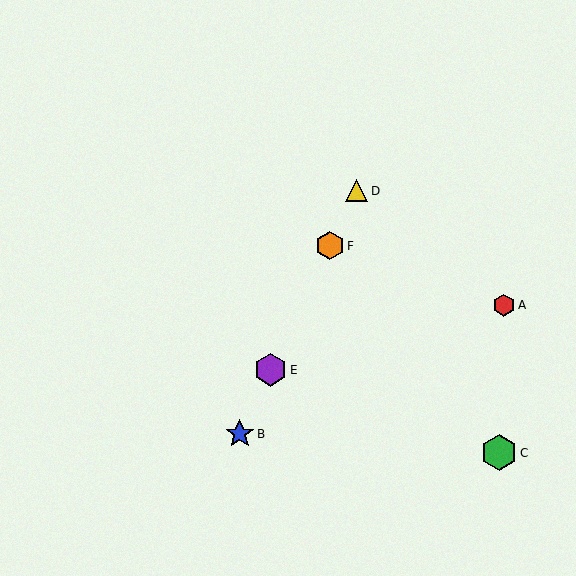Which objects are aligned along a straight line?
Objects B, D, E, F are aligned along a straight line.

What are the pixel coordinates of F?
Object F is at (330, 246).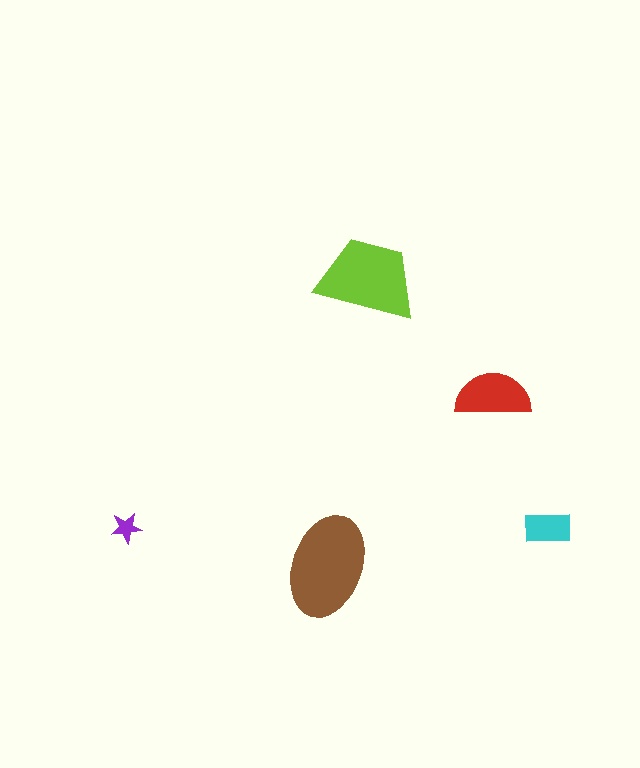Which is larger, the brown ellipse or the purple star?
The brown ellipse.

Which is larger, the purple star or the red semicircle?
The red semicircle.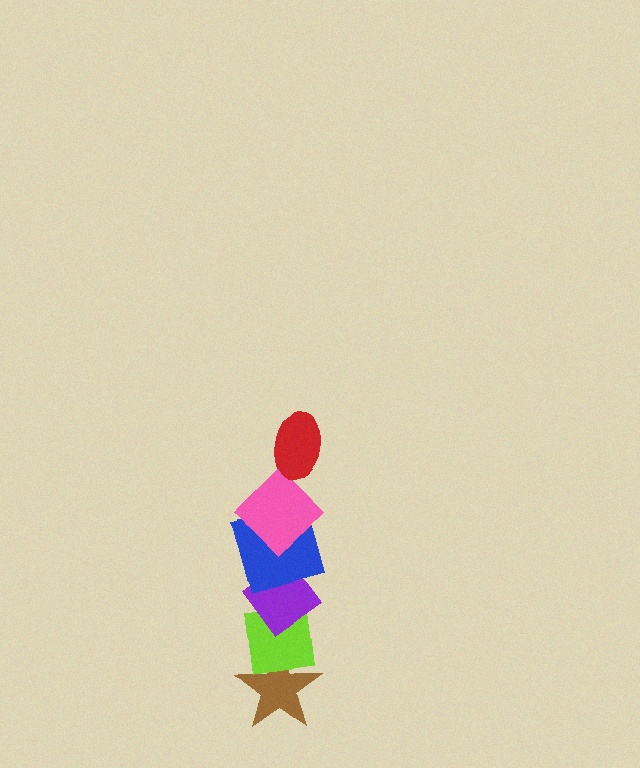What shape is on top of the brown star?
The lime square is on top of the brown star.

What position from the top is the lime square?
The lime square is 5th from the top.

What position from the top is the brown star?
The brown star is 6th from the top.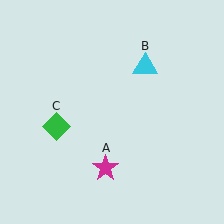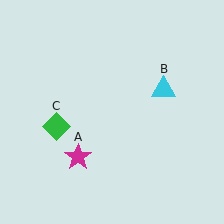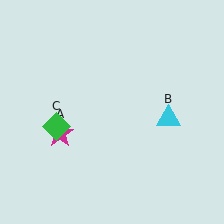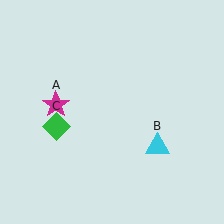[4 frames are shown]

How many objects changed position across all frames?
2 objects changed position: magenta star (object A), cyan triangle (object B).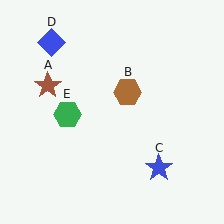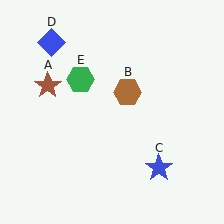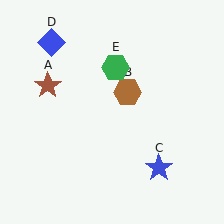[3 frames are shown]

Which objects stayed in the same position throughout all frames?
Brown star (object A) and brown hexagon (object B) and blue star (object C) and blue diamond (object D) remained stationary.